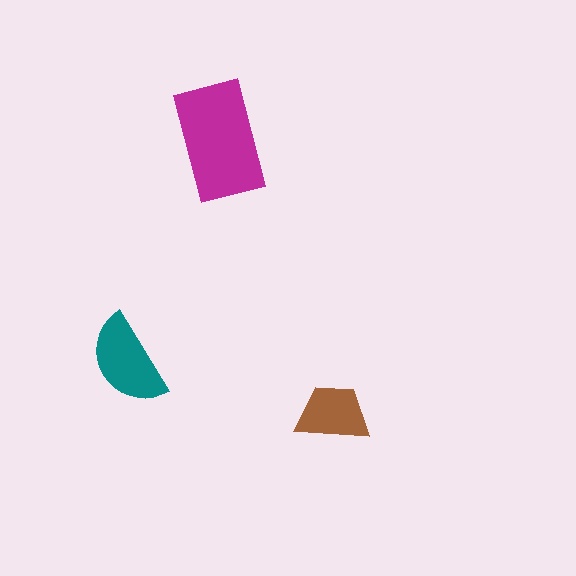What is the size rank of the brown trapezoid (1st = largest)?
3rd.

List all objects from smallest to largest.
The brown trapezoid, the teal semicircle, the magenta rectangle.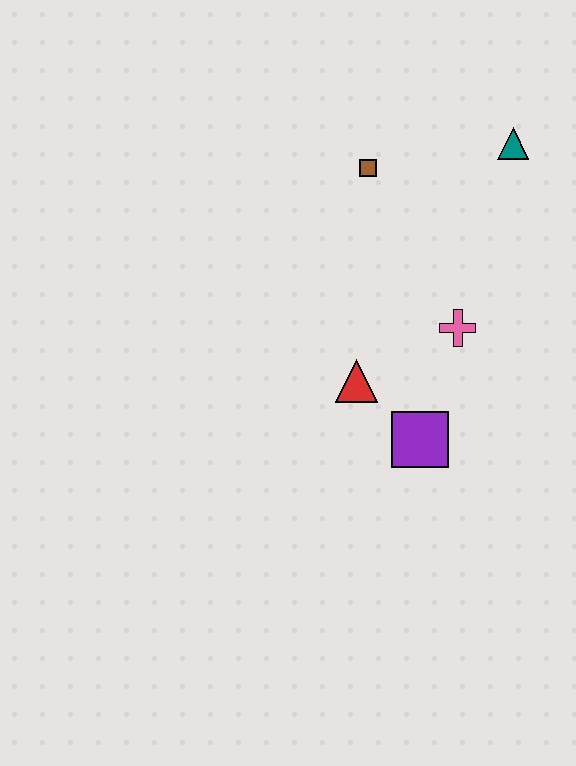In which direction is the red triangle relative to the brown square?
The red triangle is below the brown square.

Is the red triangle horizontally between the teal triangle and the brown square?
No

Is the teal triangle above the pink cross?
Yes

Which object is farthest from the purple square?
The teal triangle is farthest from the purple square.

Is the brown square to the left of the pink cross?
Yes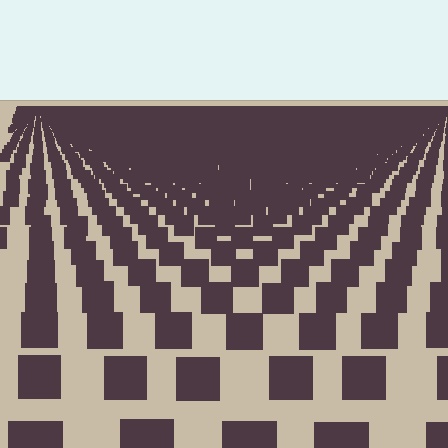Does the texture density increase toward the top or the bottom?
Density increases toward the top.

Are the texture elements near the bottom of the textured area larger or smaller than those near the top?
Larger. Near the bottom, elements are closer to the viewer and appear at a bigger on-screen size.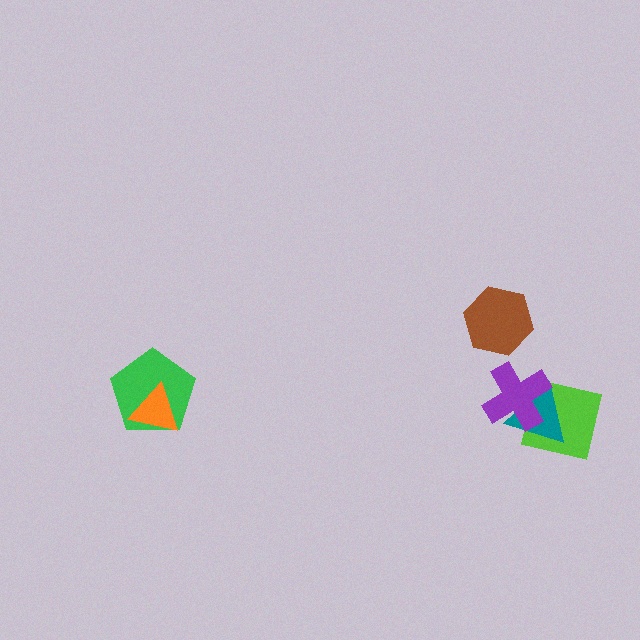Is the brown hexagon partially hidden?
No, no other shape covers it.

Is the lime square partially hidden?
Yes, it is partially covered by another shape.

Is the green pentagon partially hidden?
Yes, it is partially covered by another shape.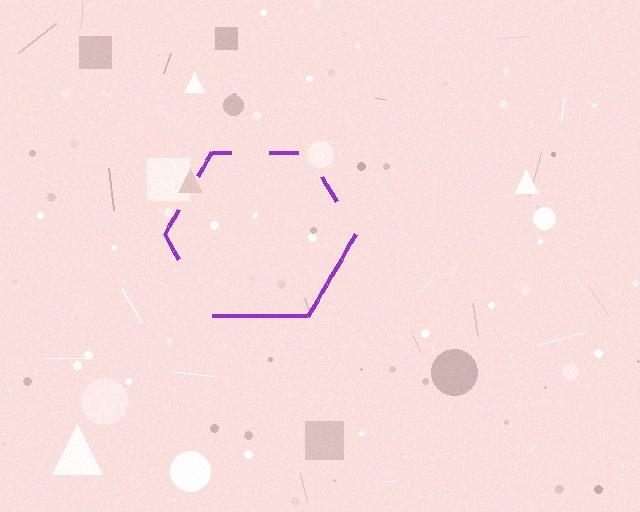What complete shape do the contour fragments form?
The contour fragments form a hexagon.